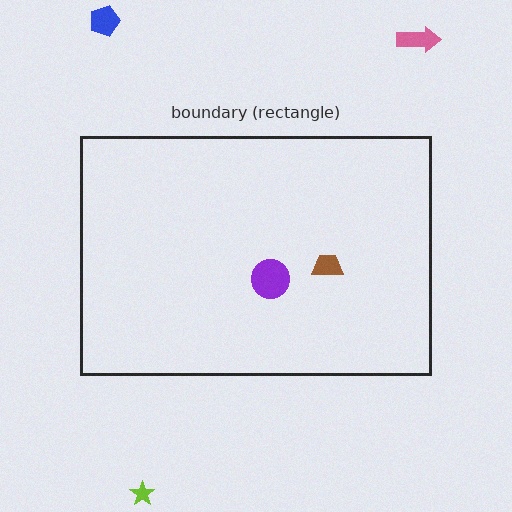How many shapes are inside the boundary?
2 inside, 3 outside.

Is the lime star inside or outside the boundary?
Outside.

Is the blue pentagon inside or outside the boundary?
Outside.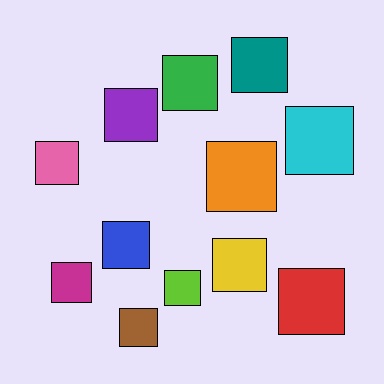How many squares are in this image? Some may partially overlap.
There are 12 squares.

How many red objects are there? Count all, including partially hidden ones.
There is 1 red object.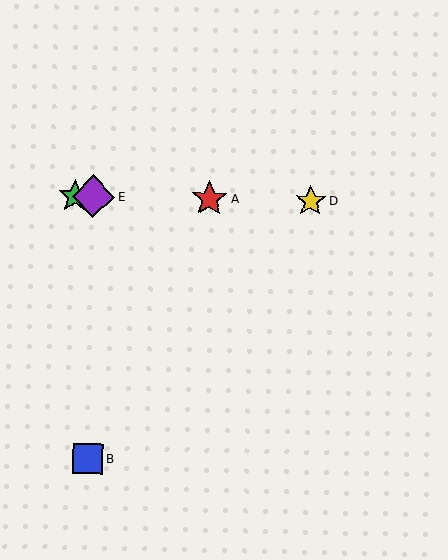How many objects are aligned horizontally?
4 objects (A, C, D, E) are aligned horizontally.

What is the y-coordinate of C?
Object C is at y≈196.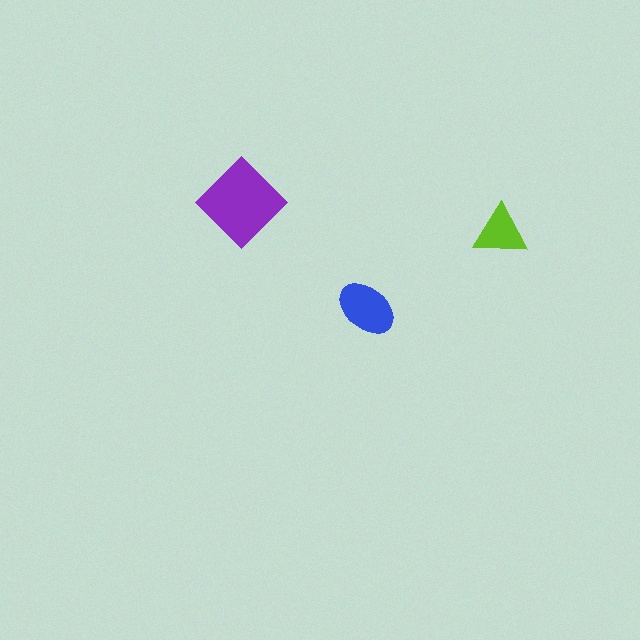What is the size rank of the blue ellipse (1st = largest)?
2nd.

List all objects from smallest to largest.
The lime triangle, the blue ellipse, the purple diamond.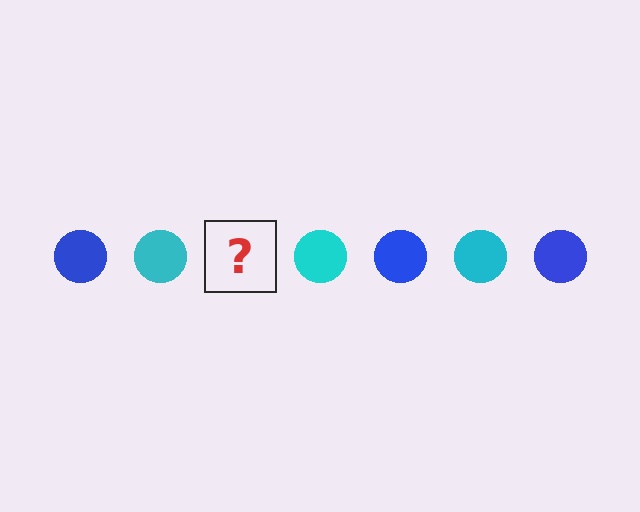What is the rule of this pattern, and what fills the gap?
The rule is that the pattern cycles through blue, cyan circles. The gap should be filled with a blue circle.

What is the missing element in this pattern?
The missing element is a blue circle.